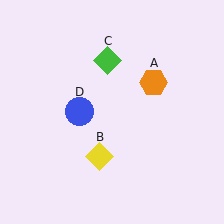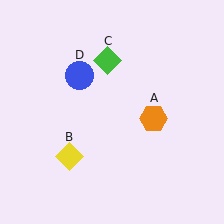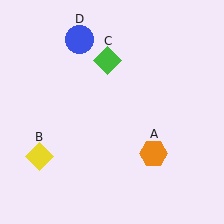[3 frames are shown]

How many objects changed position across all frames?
3 objects changed position: orange hexagon (object A), yellow diamond (object B), blue circle (object D).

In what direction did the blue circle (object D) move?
The blue circle (object D) moved up.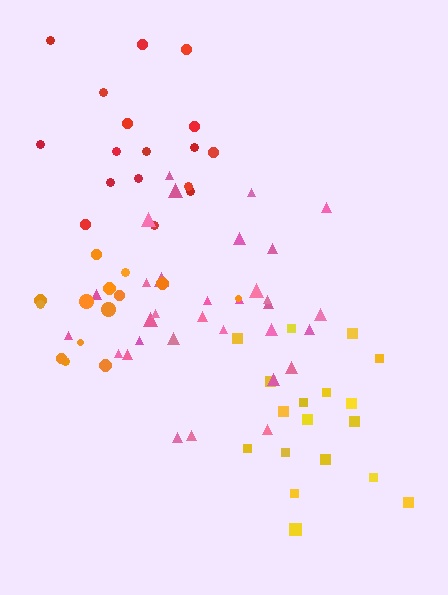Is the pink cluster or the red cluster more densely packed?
Pink.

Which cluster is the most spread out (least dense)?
Orange.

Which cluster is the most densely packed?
Pink.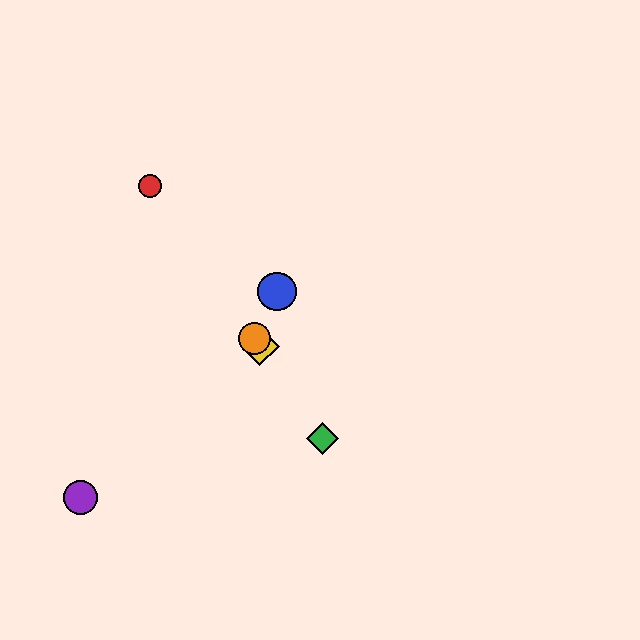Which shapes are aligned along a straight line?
The red circle, the green diamond, the yellow diamond, the orange circle are aligned along a straight line.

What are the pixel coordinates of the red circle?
The red circle is at (150, 186).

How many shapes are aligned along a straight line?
4 shapes (the red circle, the green diamond, the yellow diamond, the orange circle) are aligned along a straight line.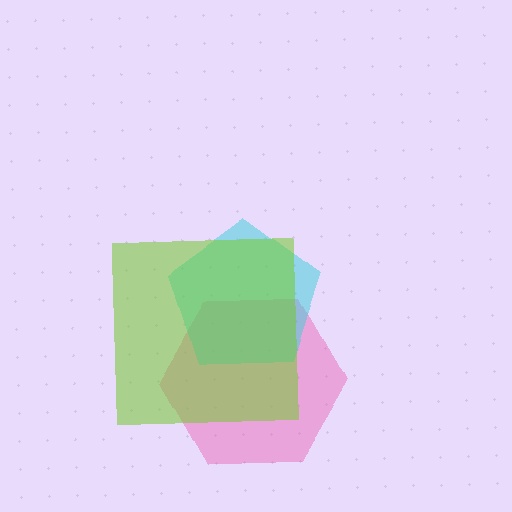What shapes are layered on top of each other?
The layered shapes are: a pink hexagon, a cyan pentagon, a lime square.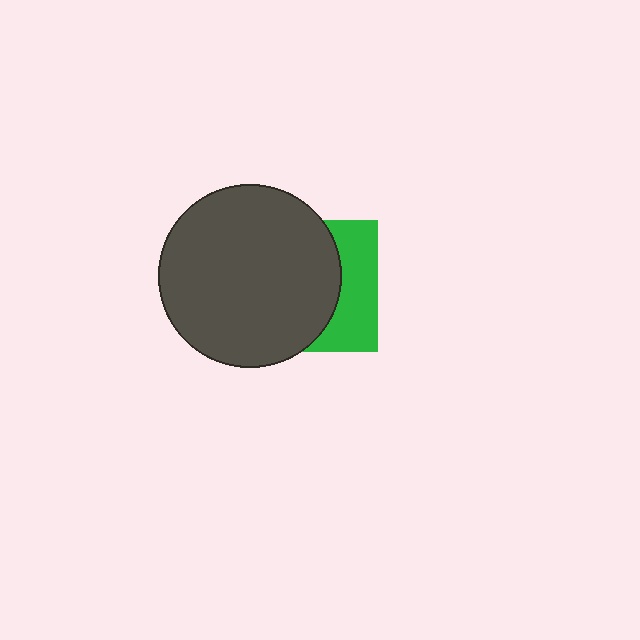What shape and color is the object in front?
The object in front is a dark gray circle.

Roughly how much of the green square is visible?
A small part of it is visible (roughly 34%).